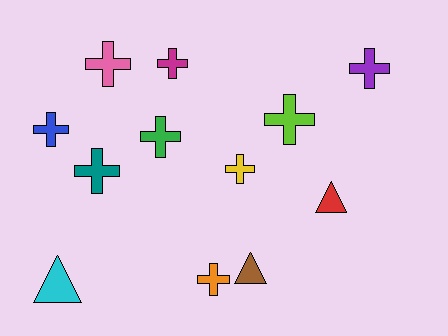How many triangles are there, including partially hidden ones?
There are 3 triangles.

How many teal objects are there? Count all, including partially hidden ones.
There is 1 teal object.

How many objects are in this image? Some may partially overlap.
There are 12 objects.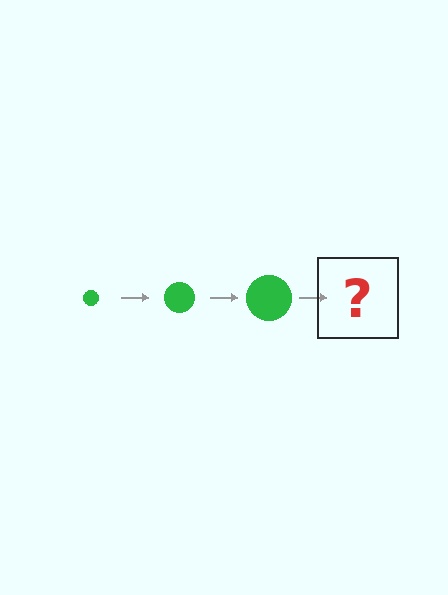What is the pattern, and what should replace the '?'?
The pattern is that the circle gets progressively larger each step. The '?' should be a green circle, larger than the previous one.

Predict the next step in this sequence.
The next step is a green circle, larger than the previous one.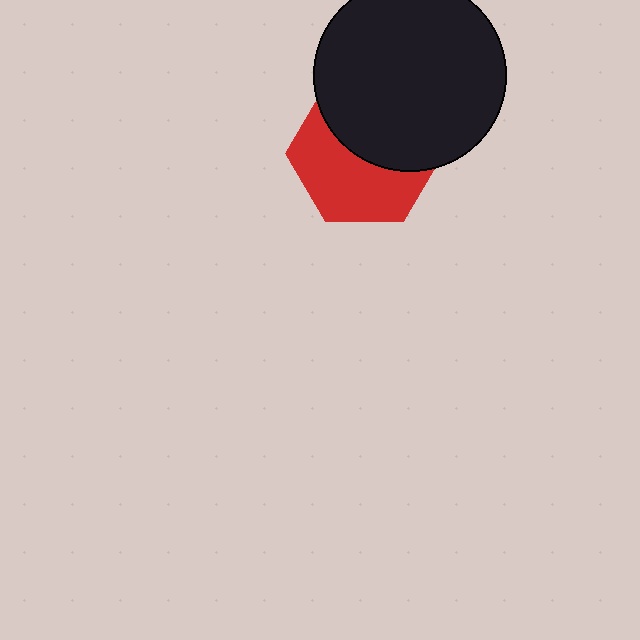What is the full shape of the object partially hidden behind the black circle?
The partially hidden object is a red hexagon.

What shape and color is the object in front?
The object in front is a black circle.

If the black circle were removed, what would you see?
You would see the complete red hexagon.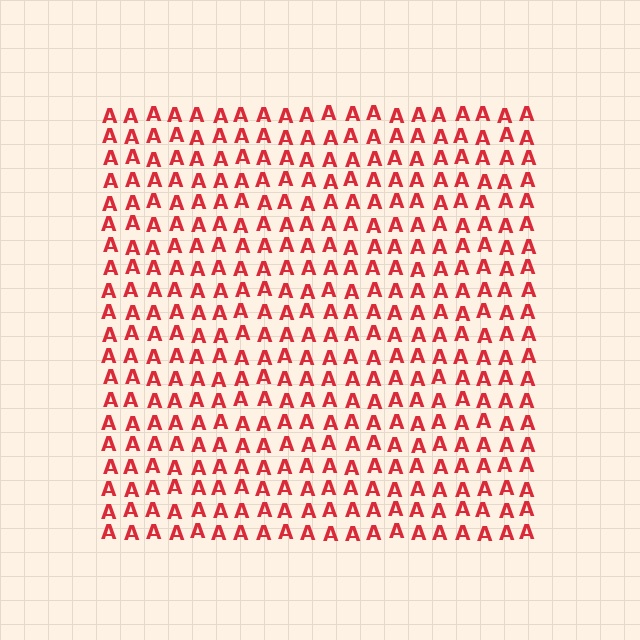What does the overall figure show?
The overall figure shows a square.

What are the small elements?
The small elements are letter A's.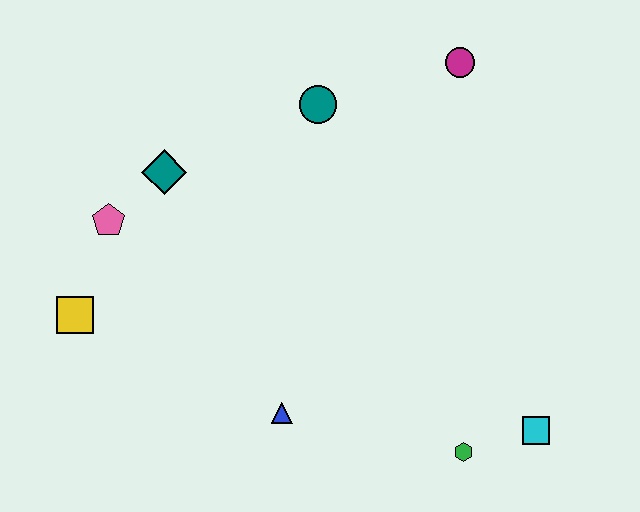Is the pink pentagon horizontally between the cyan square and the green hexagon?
No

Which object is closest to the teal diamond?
The pink pentagon is closest to the teal diamond.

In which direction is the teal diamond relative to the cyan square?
The teal diamond is to the left of the cyan square.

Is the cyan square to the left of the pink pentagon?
No